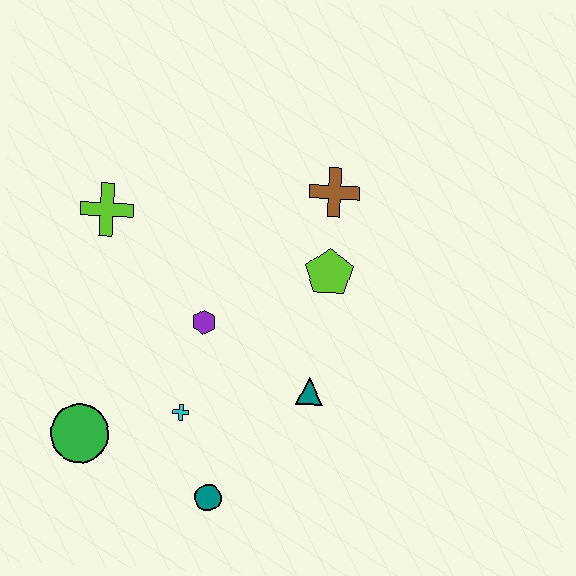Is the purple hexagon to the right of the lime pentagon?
No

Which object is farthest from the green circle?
The brown cross is farthest from the green circle.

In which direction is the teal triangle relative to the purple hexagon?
The teal triangle is to the right of the purple hexagon.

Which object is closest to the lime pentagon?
The brown cross is closest to the lime pentagon.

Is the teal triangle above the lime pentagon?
No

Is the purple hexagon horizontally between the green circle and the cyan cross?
No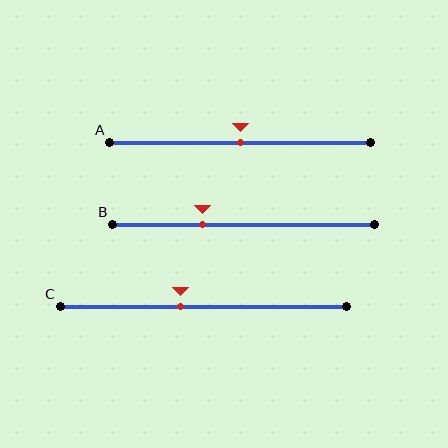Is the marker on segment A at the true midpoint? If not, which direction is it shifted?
Yes, the marker on segment A is at the true midpoint.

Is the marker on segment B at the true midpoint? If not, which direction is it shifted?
No, the marker on segment B is shifted to the left by about 16% of the segment length.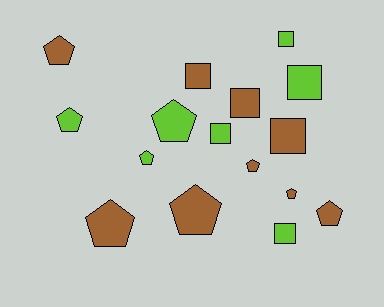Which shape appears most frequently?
Pentagon, with 9 objects.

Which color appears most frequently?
Brown, with 9 objects.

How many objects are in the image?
There are 16 objects.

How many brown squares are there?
There are 3 brown squares.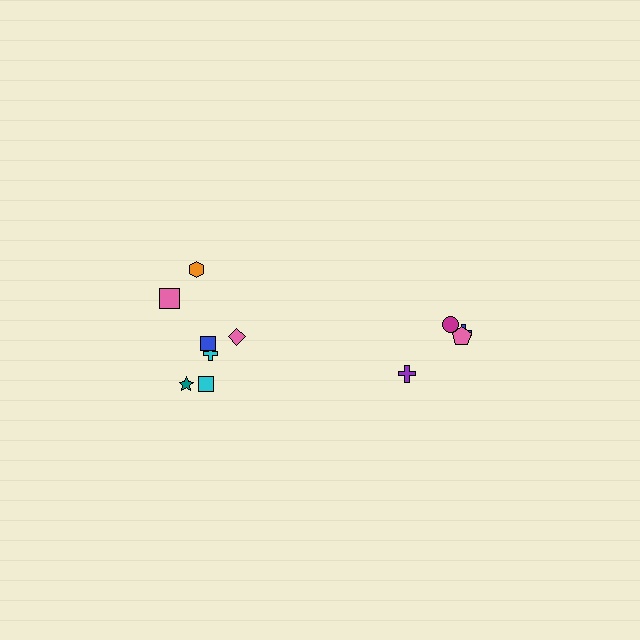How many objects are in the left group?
There are 7 objects.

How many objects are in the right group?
There are 4 objects.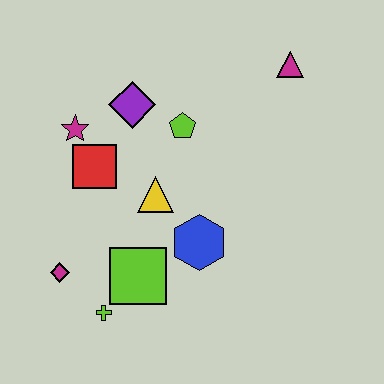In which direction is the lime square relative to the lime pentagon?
The lime square is below the lime pentagon.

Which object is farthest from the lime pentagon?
The lime cross is farthest from the lime pentagon.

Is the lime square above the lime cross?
Yes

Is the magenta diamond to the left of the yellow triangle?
Yes